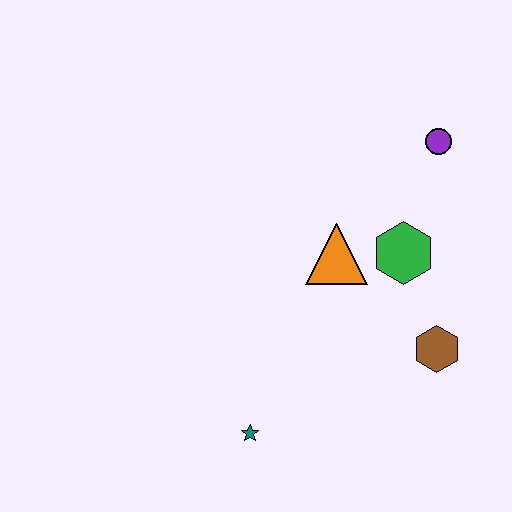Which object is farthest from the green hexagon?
The teal star is farthest from the green hexagon.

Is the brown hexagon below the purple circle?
Yes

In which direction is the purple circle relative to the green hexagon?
The purple circle is above the green hexagon.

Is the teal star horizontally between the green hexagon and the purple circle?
No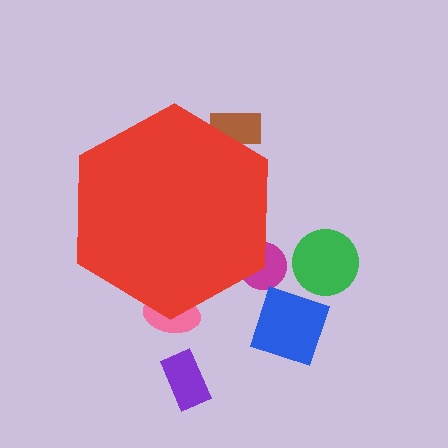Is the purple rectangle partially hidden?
No, the purple rectangle is fully visible.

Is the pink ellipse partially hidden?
Yes, the pink ellipse is partially hidden behind the red hexagon.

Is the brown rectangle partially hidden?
Yes, the brown rectangle is partially hidden behind the red hexagon.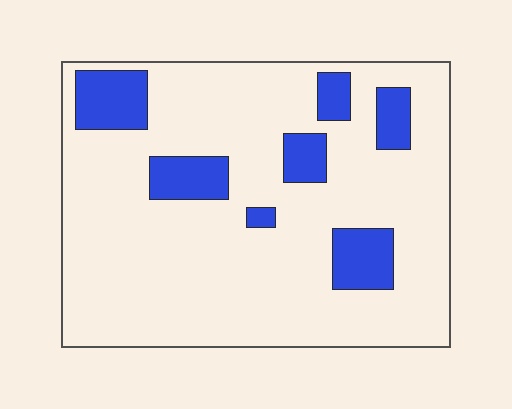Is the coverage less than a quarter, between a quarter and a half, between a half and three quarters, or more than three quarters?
Less than a quarter.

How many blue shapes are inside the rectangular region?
7.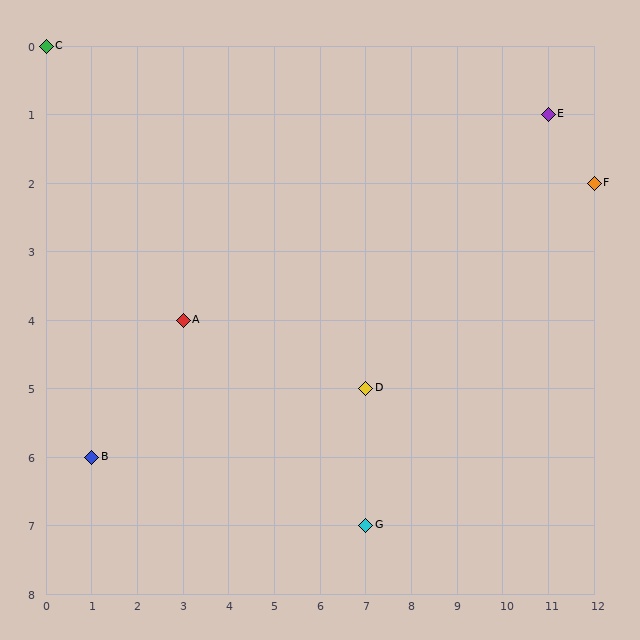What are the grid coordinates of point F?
Point F is at grid coordinates (12, 2).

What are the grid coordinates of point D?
Point D is at grid coordinates (7, 5).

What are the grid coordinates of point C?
Point C is at grid coordinates (0, 0).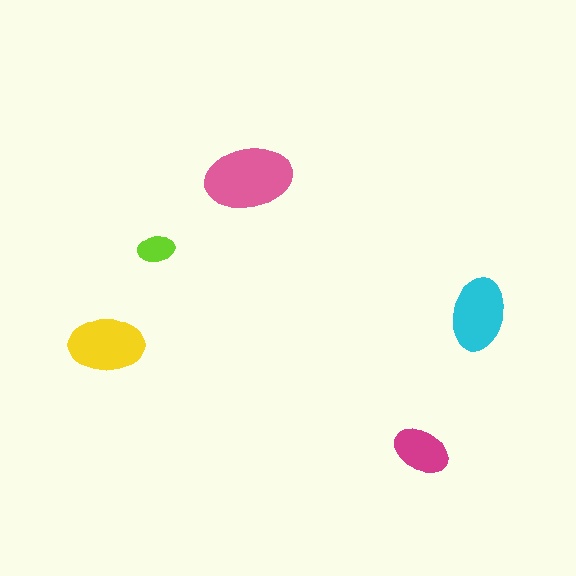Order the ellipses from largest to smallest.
the pink one, the yellow one, the cyan one, the magenta one, the lime one.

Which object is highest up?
The pink ellipse is topmost.